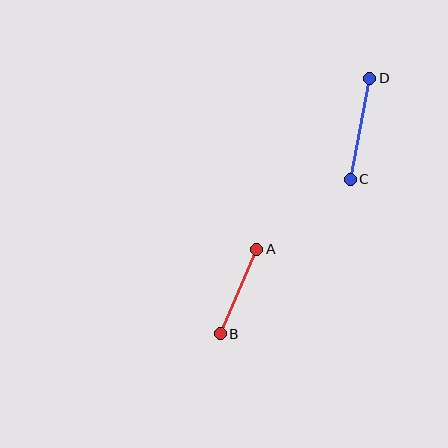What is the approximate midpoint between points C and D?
The midpoint is at approximately (360, 129) pixels.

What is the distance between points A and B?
The distance is approximately 92 pixels.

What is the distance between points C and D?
The distance is approximately 103 pixels.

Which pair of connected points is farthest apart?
Points C and D are farthest apart.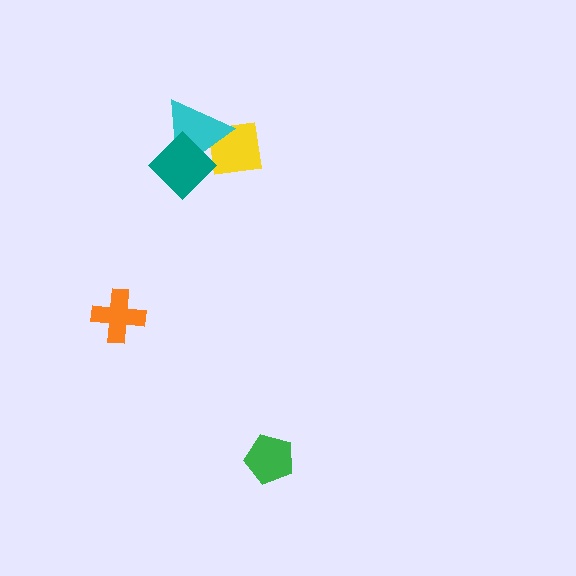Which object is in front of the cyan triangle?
The teal diamond is in front of the cyan triangle.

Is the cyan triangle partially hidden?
Yes, it is partially covered by another shape.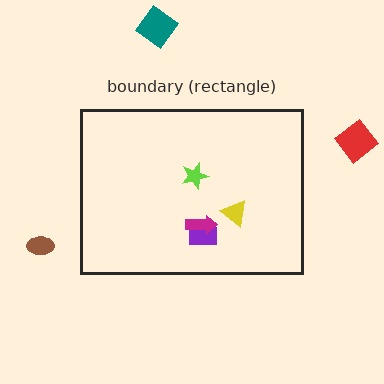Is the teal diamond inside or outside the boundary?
Outside.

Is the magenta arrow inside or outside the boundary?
Inside.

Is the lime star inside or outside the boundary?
Inside.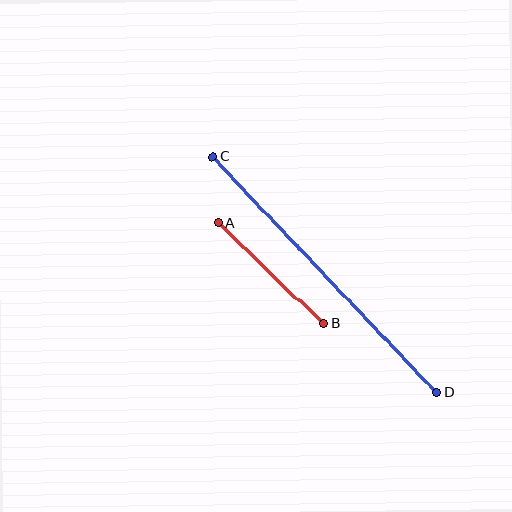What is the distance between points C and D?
The distance is approximately 325 pixels.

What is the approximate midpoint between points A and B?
The midpoint is at approximately (271, 273) pixels.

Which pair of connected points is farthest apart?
Points C and D are farthest apart.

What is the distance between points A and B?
The distance is approximately 145 pixels.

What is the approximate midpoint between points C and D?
The midpoint is at approximately (324, 274) pixels.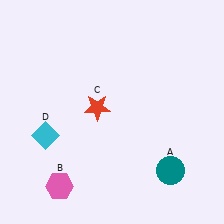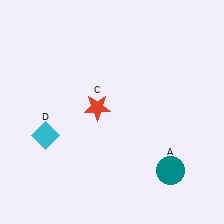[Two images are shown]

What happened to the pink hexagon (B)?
The pink hexagon (B) was removed in Image 2. It was in the bottom-left area of Image 1.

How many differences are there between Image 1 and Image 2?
There is 1 difference between the two images.